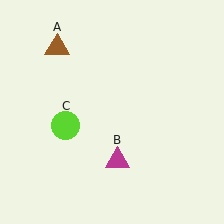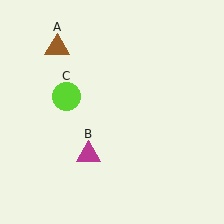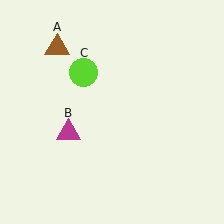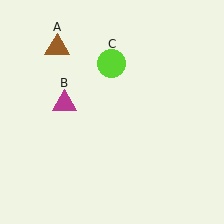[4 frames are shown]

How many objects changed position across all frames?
2 objects changed position: magenta triangle (object B), lime circle (object C).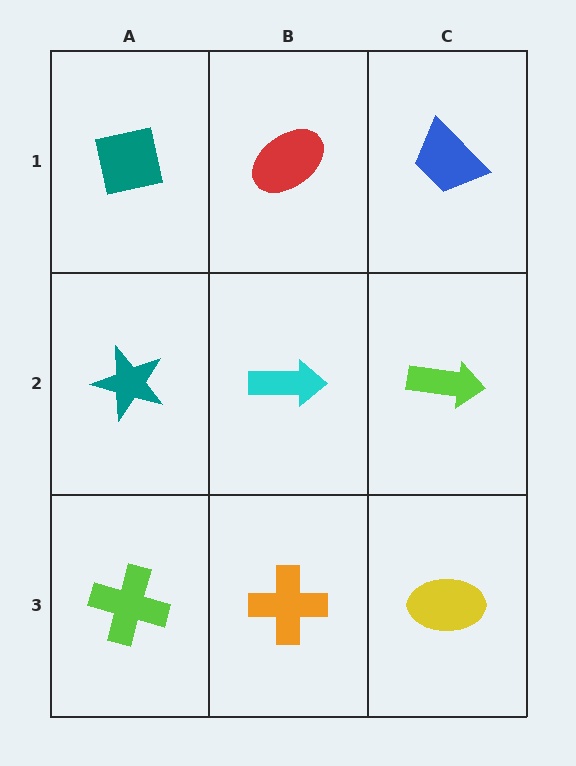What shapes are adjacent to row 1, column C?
A lime arrow (row 2, column C), a red ellipse (row 1, column B).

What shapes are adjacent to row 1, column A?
A teal star (row 2, column A), a red ellipse (row 1, column B).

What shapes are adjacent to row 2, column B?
A red ellipse (row 1, column B), an orange cross (row 3, column B), a teal star (row 2, column A), a lime arrow (row 2, column C).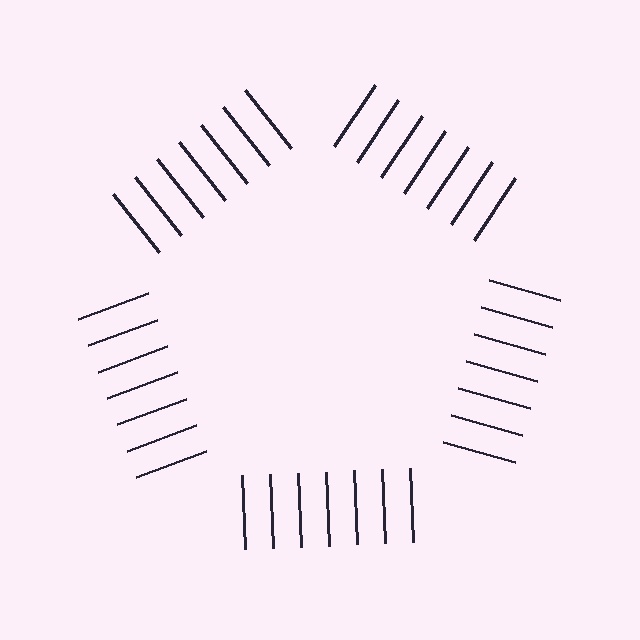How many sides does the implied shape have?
5 sides — the line-ends trace a pentagon.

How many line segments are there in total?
35 — 7 along each of the 5 edges.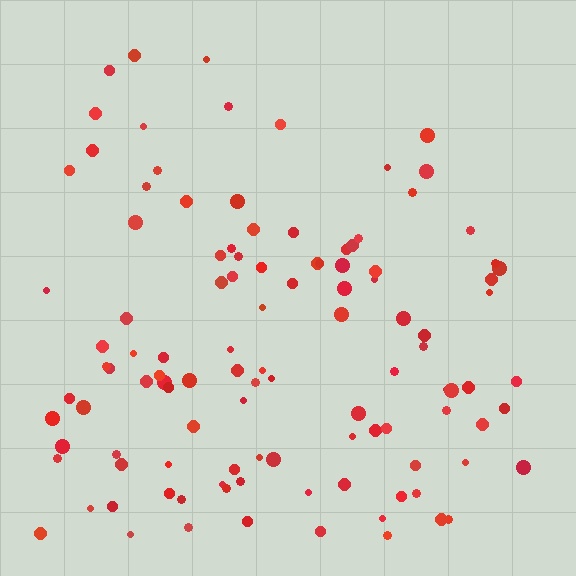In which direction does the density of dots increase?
From top to bottom, with the bottom side densest.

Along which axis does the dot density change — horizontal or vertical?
Vertical.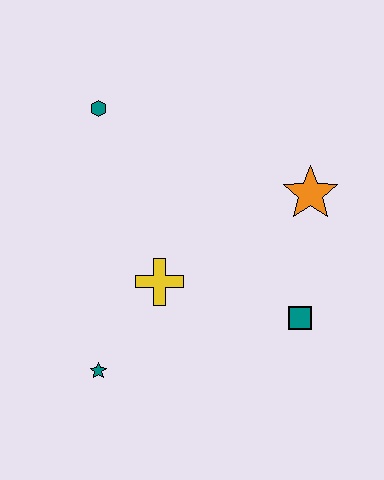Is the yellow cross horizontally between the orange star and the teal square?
No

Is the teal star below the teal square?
Yes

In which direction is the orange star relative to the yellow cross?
The orange star is to the right of the yellow cross.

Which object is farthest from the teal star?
The orange star is farthest from the teal star.